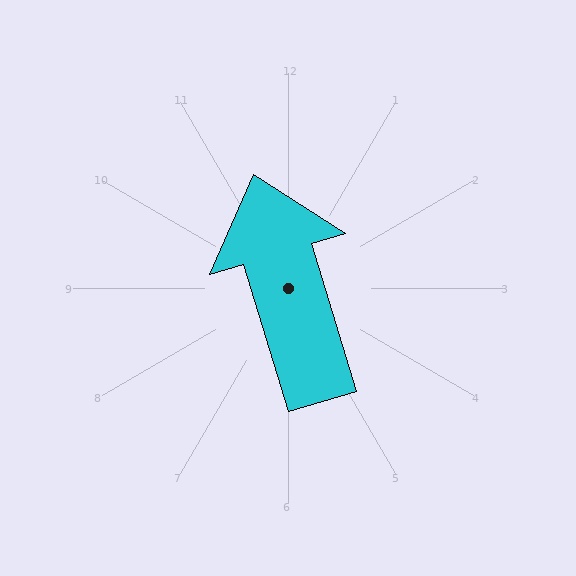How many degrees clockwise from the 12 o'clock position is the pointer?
Approximately 343 degrees.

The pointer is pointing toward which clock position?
Roughly 11 o'clock.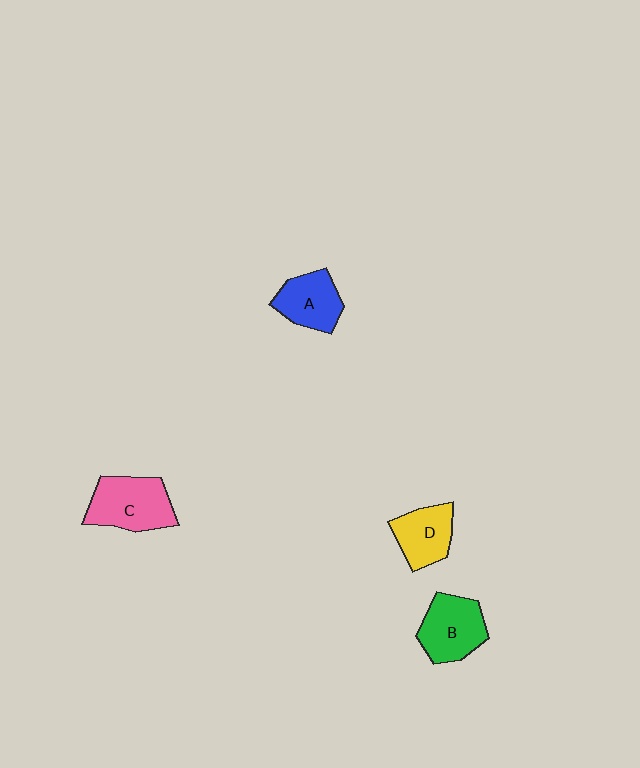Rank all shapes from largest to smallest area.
From largest to smallest: C (pink), B (green), A (blue), D (yellow).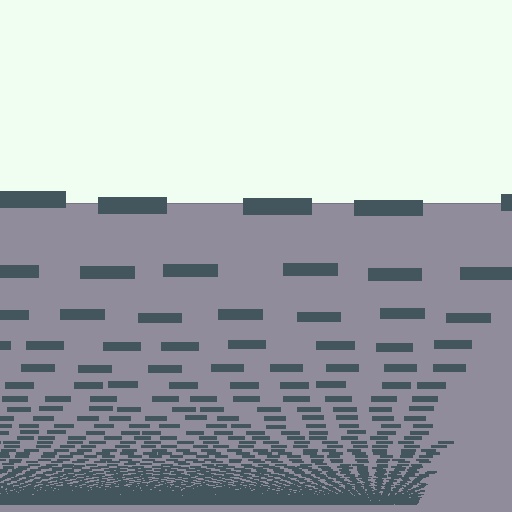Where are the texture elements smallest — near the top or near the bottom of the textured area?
Near the bottom.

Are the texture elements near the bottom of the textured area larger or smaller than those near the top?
Smaller. The gradient is inverted — elements near the bottom are smaller and denser.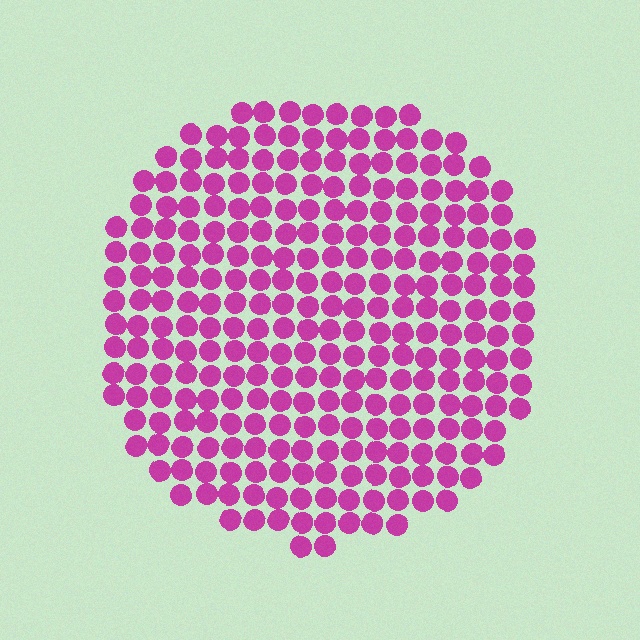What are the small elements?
The small elements are circles.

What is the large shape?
The large shape is a circle.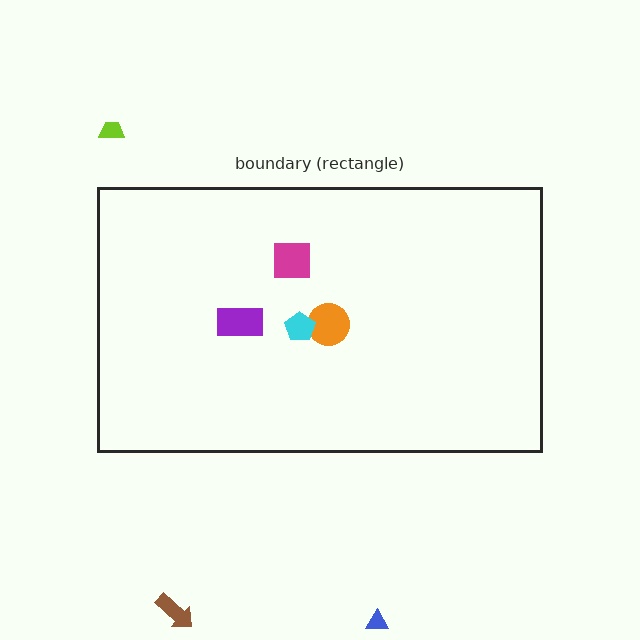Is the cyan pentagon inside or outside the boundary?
Inside.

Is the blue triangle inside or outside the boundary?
Outside.